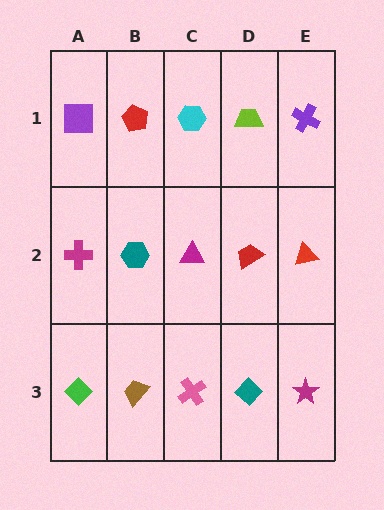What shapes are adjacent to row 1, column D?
A red trapezoid (row 2, column D), a cyan hexagon (row 1, column C), a purple cross (row 1, column E).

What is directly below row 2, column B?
A brown trapezoid.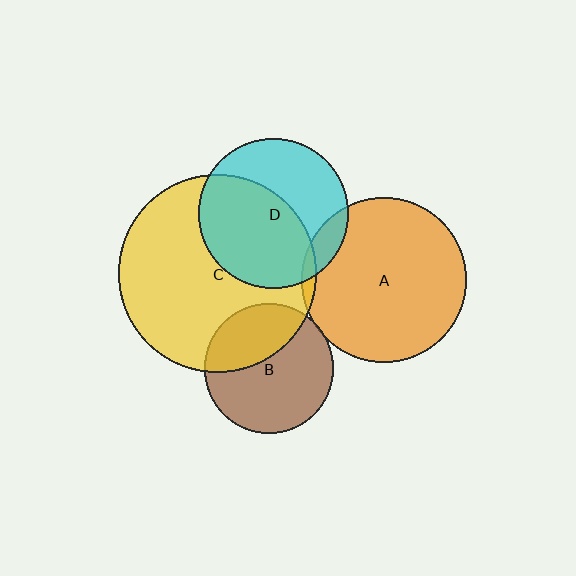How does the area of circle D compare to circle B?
Approximately 1.3 times.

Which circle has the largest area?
Circle C (yellow).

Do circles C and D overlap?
Yes.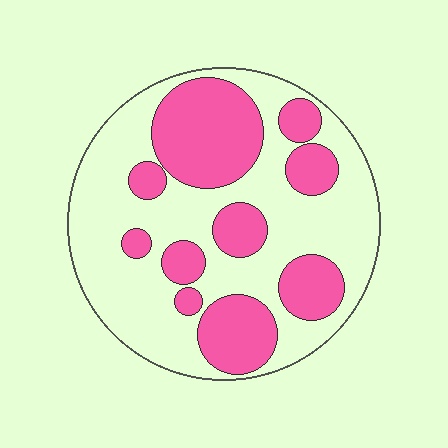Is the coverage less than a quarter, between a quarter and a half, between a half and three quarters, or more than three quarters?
Between a quarter and a half.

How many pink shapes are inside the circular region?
10.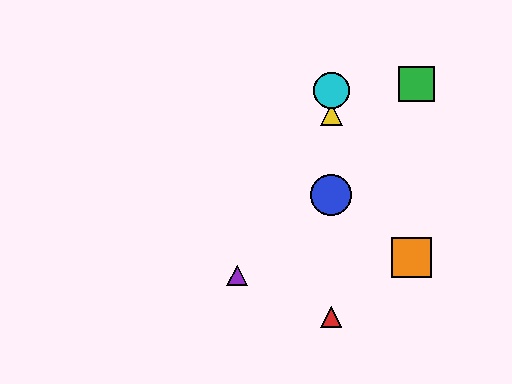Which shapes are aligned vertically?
The red triangle, the blue circle, the yellow triangle, the cyan circle are aligned vertically.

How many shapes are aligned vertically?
4 shapes (the red triangle, the blue circle, the yellow triangle, the cyan circle) are aligned vertically.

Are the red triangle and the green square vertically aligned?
No, the red triangle is at x≈331 and the green square is at x≈416.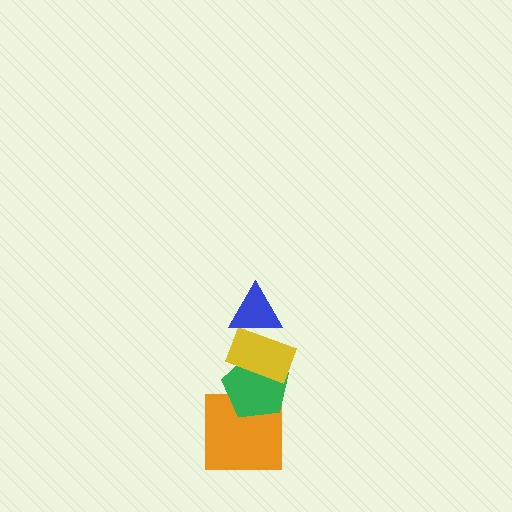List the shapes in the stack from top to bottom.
From top to bottom: the blue triangle, the yellow rectangle, the green pentagon, the orange square.